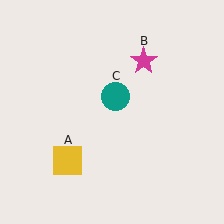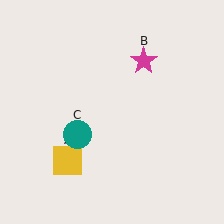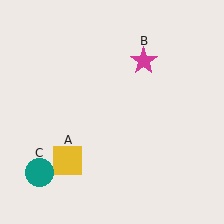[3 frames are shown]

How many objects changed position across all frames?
1 object changed position: teal circle (object C).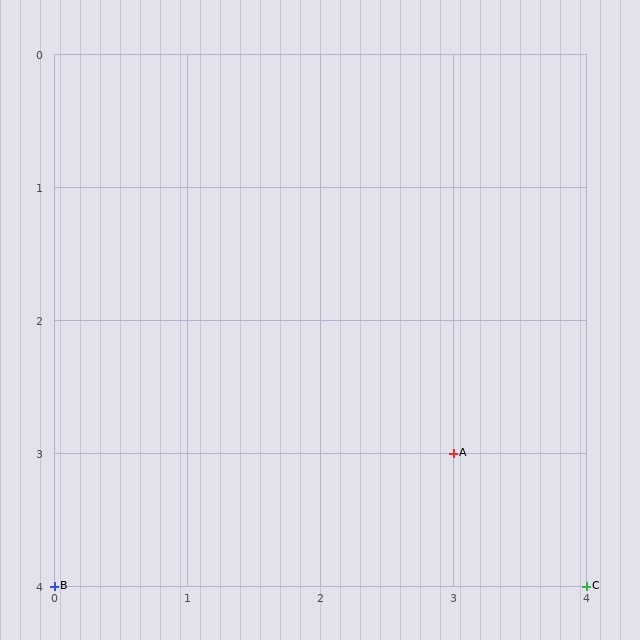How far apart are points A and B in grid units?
Points A and B are 3 columns and 1 row apart (about 3.2 grid units diagonally).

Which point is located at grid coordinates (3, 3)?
Point A is at (3, 3).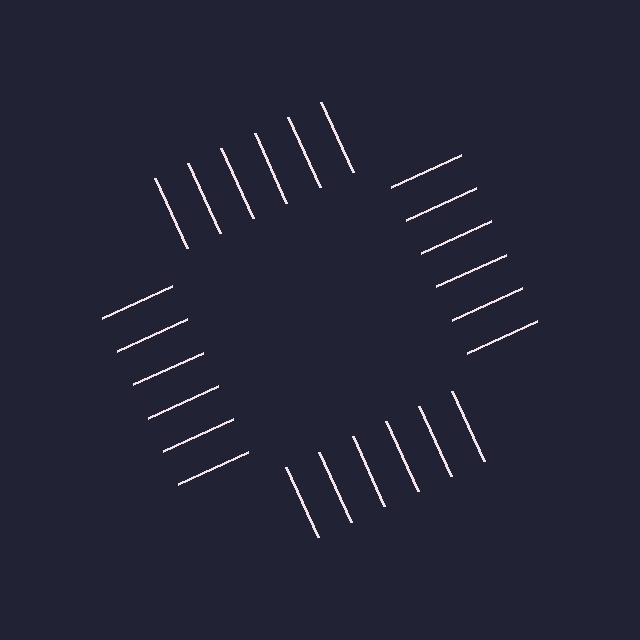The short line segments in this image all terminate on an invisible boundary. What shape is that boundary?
An illusory square — the line segments terminate on its edges but no continuous stroke is drawn.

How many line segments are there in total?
24 — 6 along each of the 4 edges.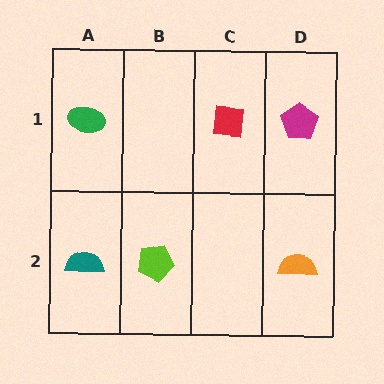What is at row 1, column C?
A red square.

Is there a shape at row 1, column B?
No, that cell is empty.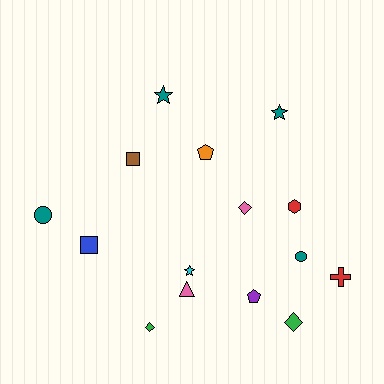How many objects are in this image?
There are 15 objects.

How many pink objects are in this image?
There are 2 pink objects.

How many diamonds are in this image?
There are 3 diamonds.